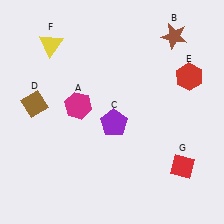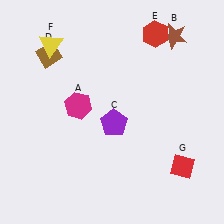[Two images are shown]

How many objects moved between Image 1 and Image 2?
2 objects moved between the two images.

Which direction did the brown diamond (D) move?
The brown diamond (D) moved up.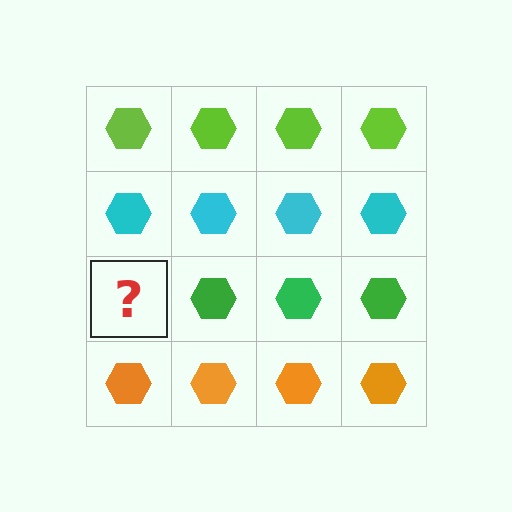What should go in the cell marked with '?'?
The missing cell should contain a green hexagon.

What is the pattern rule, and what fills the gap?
The rule is that each row has a consistent color. The gap should be filled with a green hexagon.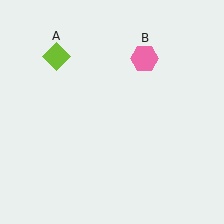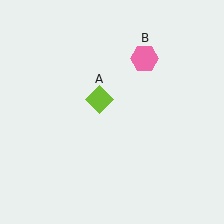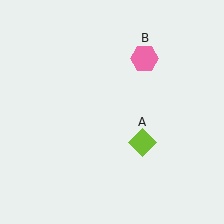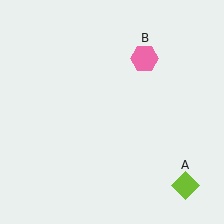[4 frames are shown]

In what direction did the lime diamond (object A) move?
The lime diamond (object A) moved down and to the right.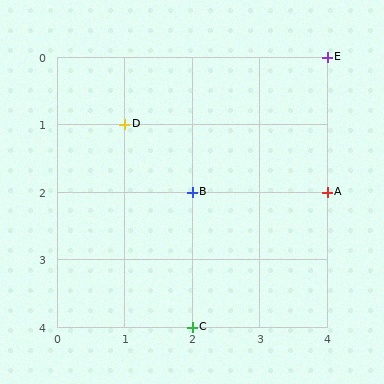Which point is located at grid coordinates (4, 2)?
Point A is at (4, 2).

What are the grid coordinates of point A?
Point A is at grid coordinates (4, 2).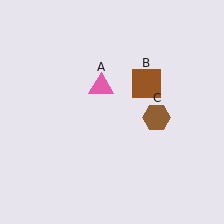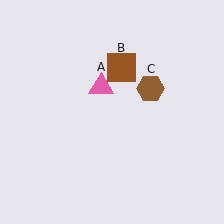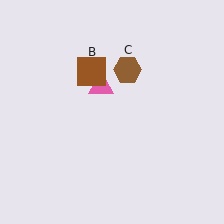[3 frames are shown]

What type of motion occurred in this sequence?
The brown square (object B), brown hexagon (object C) rotated counterclockwise around the center of the scene.